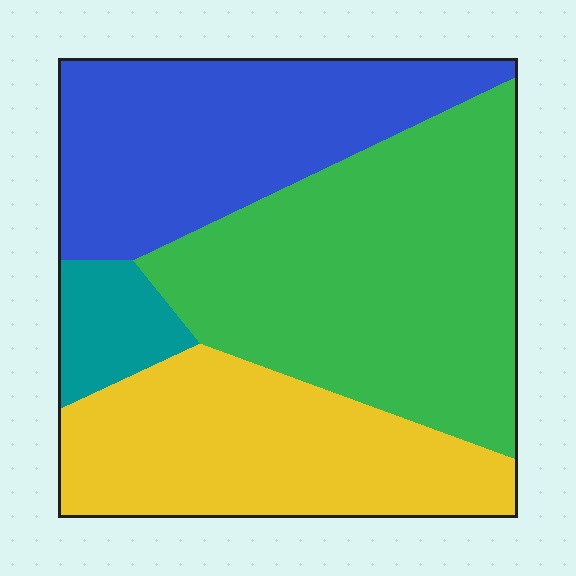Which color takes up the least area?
Teal, at roughly 5%.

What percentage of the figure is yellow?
Yellow covers roughly 25% of the figure.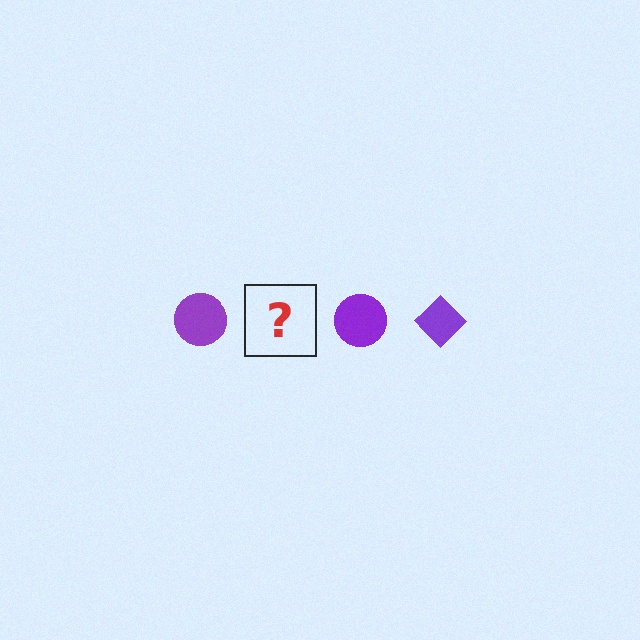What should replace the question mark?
The question mark should be replaced with a purple diamond.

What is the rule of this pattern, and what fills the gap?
The rule is that the pattern cycles through circle, diamond shapes in purple. The gap should be filled with a purple diamond.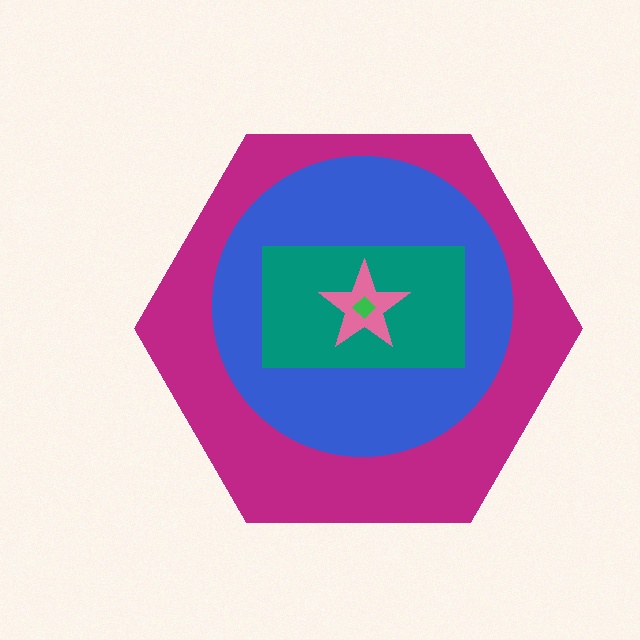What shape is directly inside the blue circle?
The teal rectangle.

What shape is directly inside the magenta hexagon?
The blue circle.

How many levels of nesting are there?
5.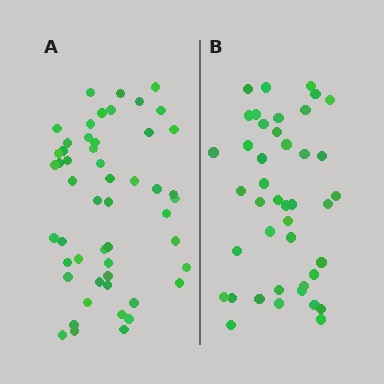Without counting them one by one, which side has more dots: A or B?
Region A (the left region) has more dots.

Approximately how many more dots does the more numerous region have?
Region A has roughly 10 or so more dots than region B.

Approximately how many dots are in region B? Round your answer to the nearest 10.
About 40 dots. (The exact count is 42, which rounds to 40.)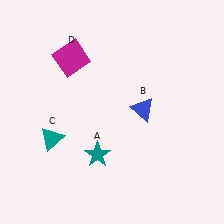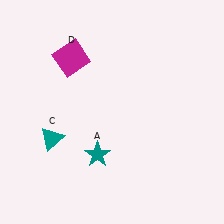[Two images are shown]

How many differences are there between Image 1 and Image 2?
There is 1 difference between the two images.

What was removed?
The blue triangle (B) was removed in Image 2.